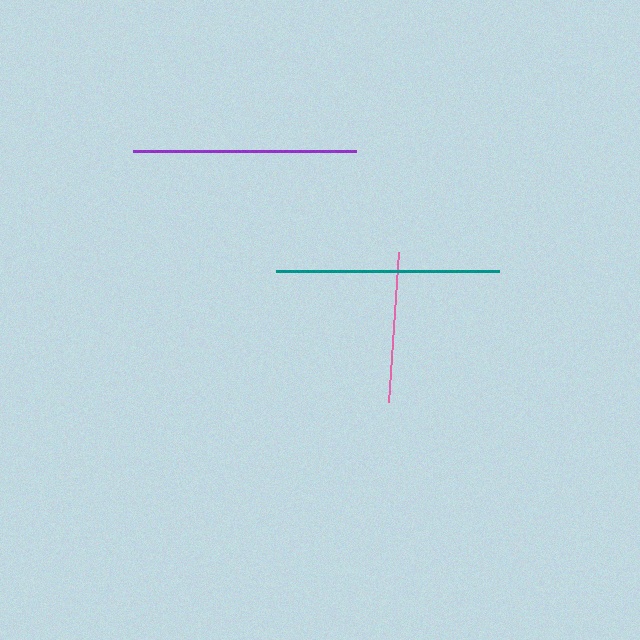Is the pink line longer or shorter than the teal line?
The teal line is longer than the pink line.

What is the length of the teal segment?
The teal segment is approximately 222 pixels long.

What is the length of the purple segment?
The purple segment is approximately 223 pixels long.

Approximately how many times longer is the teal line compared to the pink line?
The teal line is approximately 1.5 times the length of the pink line.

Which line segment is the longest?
The purple line is the longest at approximately 223 pixels.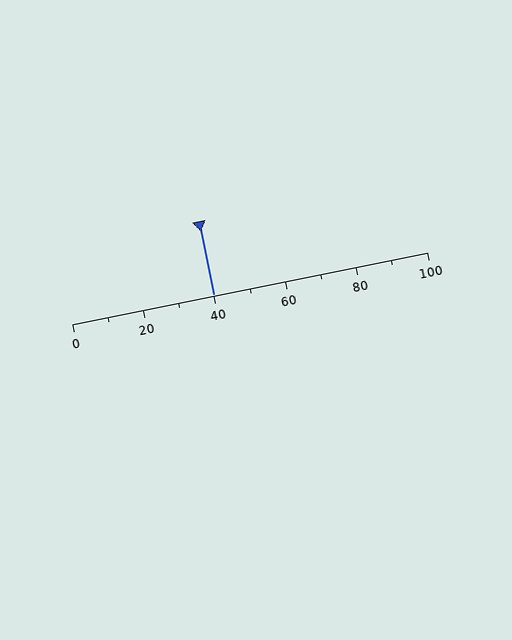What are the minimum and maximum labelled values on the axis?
The axis runs from 0 to 100.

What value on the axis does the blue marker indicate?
The marker indicates approximately 40.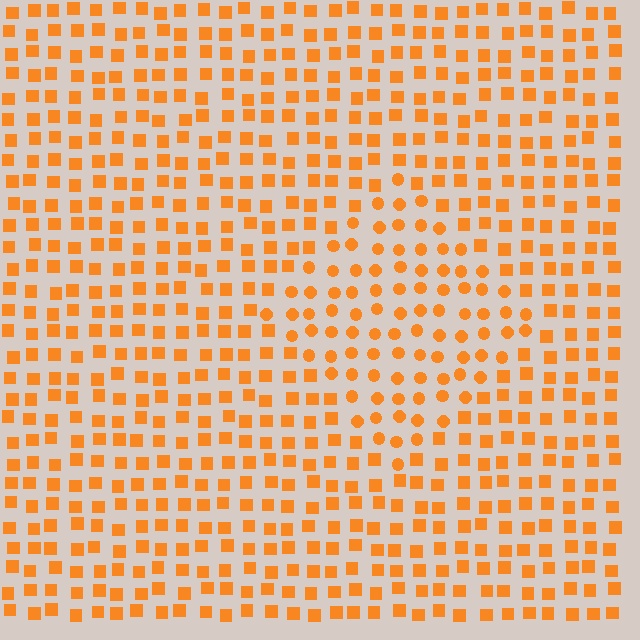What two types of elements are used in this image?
The image uses circles inside the diamond region and squares outside it.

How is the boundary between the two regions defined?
The boundary is defined by a change in element shape: circles inside vs. squares outside. All elements share the same color and spacing.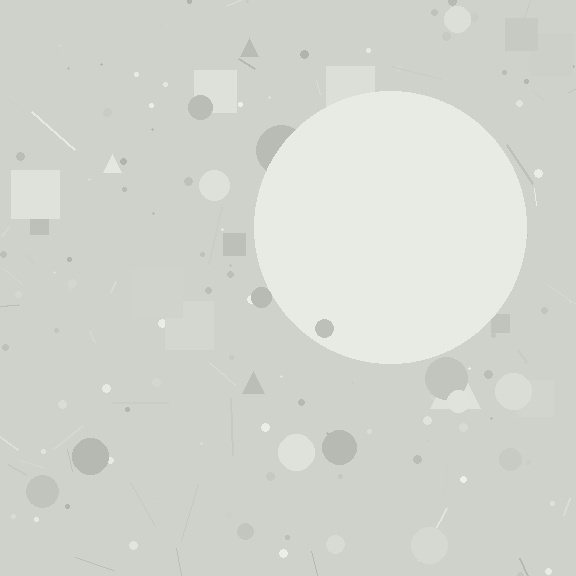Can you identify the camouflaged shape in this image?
The camouflaged shape is a circle.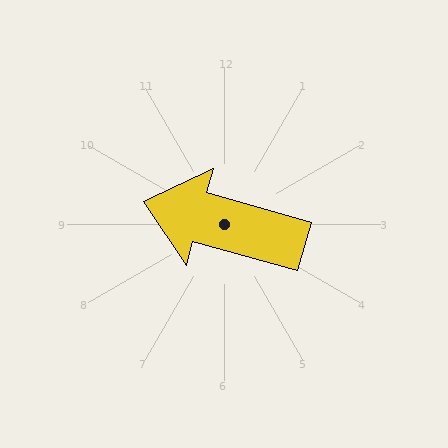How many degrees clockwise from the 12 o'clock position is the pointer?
Approximately 286 degrees.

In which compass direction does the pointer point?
West.